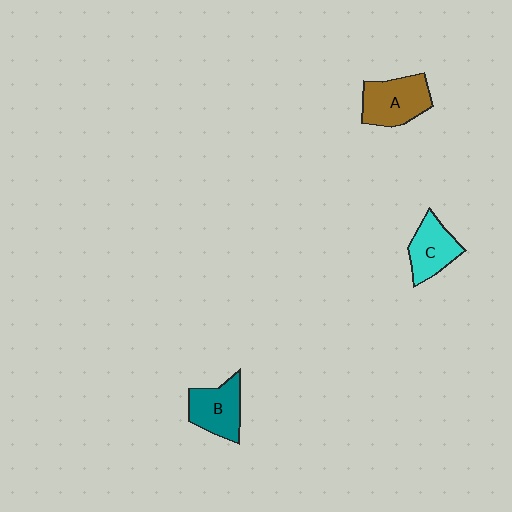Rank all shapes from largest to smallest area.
From largest to smallest: A (brown), B (teal), C (cyan).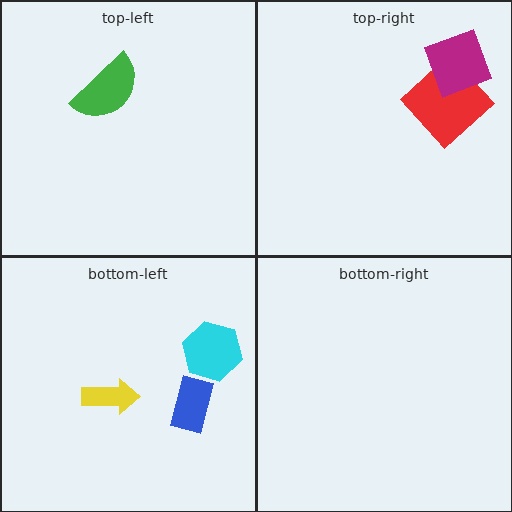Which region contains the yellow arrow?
The bottom-left region.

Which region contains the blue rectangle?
The bottom-left region.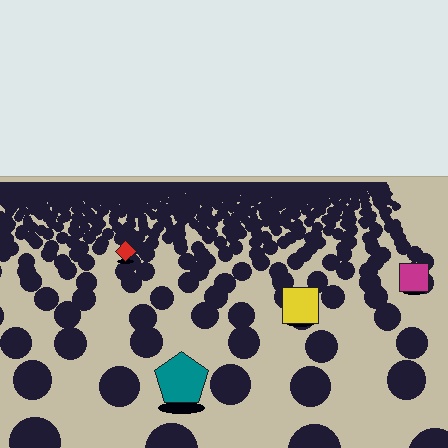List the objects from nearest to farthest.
From nearest to farthest: the teal pentagon, the yellow square, the magenta square, the red diamond.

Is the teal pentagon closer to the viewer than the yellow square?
Yes. The teal pentagon is closer — you can tell from the texture gradient: the ground texture is coarser near it.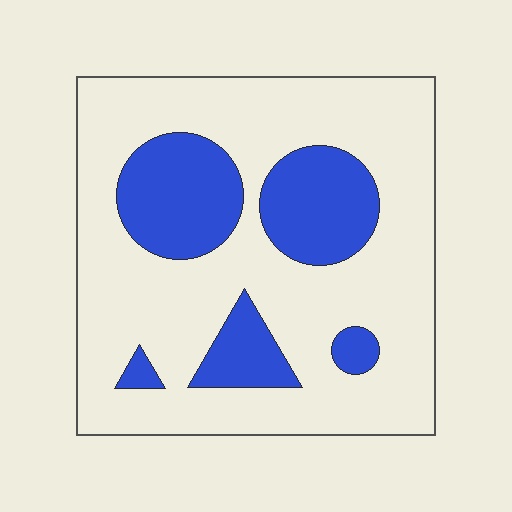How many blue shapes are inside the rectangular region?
5.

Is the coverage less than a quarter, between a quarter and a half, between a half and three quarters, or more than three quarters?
Between a quarter and a half.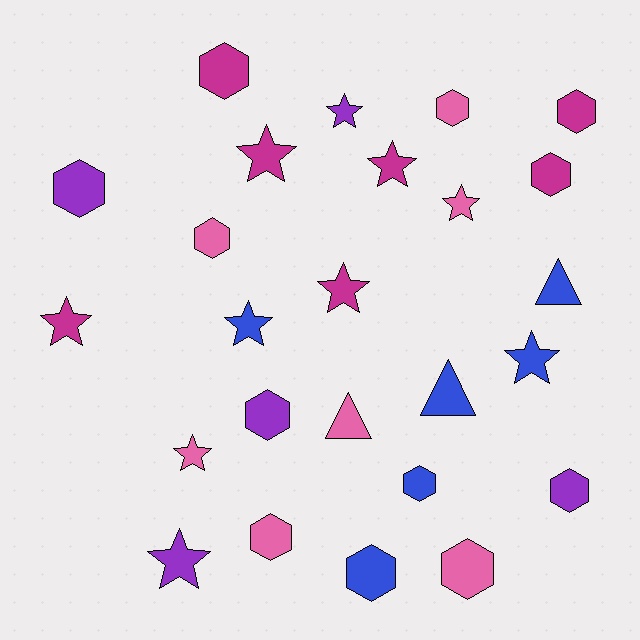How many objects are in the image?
There are 25 objects.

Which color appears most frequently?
Pink, with 7 objects.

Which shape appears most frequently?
Hexagon, with 12 objects.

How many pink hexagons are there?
There are 4 pink hexagons.